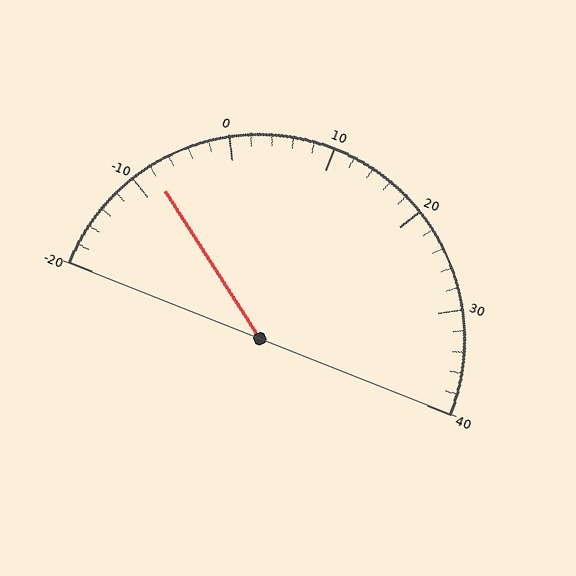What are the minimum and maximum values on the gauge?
The gauge ranges from -20 to 40.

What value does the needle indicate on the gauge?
The needle indicates approximately -8.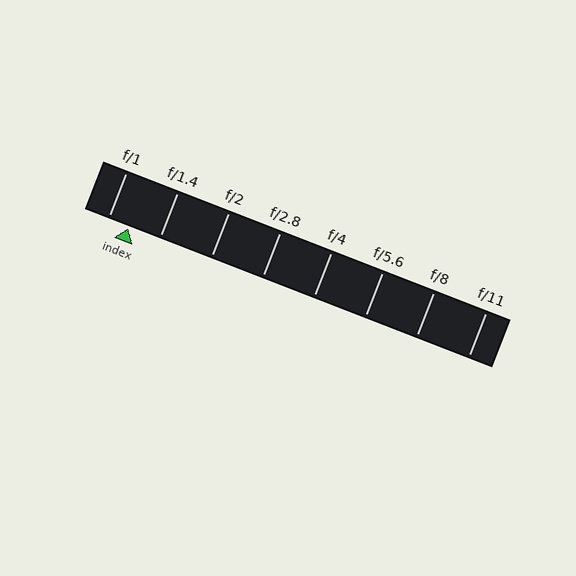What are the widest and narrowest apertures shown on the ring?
The widest aperture shown is f/1 and the narrowest is f/11.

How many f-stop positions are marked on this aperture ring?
There are 8 f-stop positions marked.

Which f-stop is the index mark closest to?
The index mark is closest to f/1.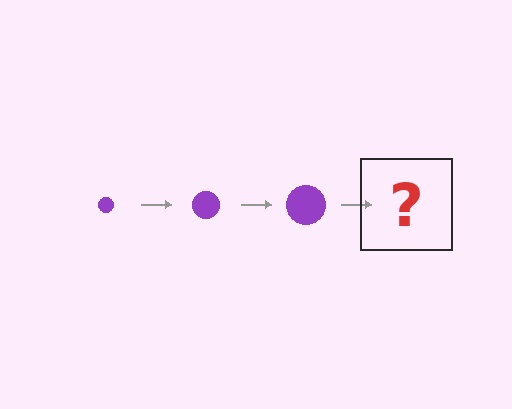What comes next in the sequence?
The next element should be a purple circle, larger than the previous one.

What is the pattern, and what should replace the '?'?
The pattern is that the circle gets progressively larger each step. The '?' should be a purple circle, larger than the previous one.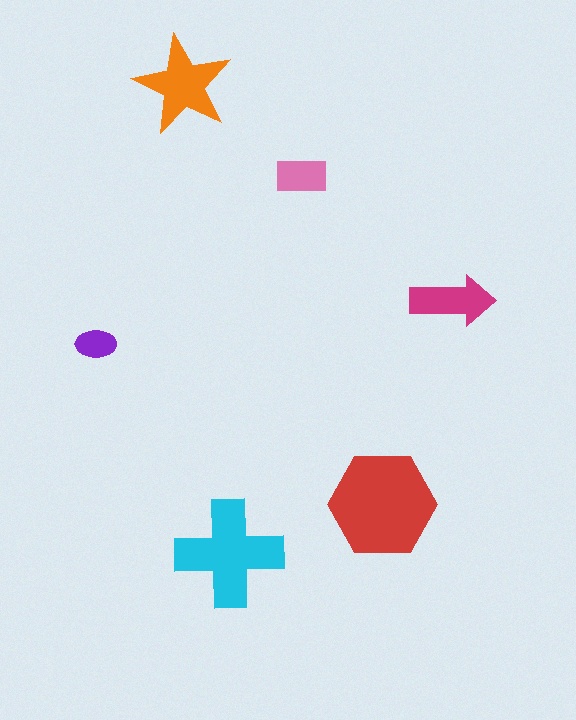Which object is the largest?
The red hexagon.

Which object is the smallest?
The purple ellipse.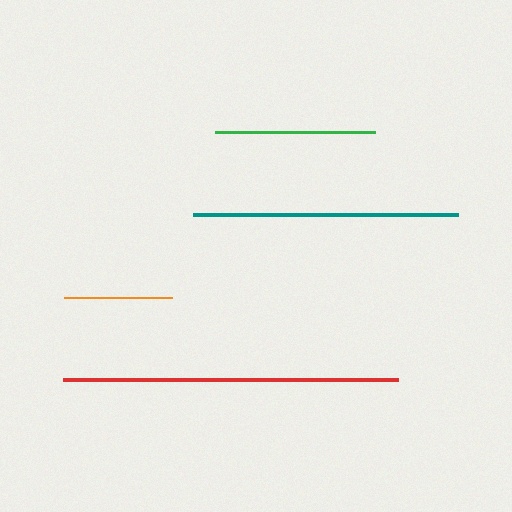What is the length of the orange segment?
The orange segment is approximately 107 pixels long.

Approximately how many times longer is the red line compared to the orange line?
The red line is approximately 3.1 times the length of the orange line.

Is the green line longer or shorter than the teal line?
The teal line is longer than the green line.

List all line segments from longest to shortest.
From longest to shortest: red, teal, green, orange.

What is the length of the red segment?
The red segment is approximately 335 pixels long.